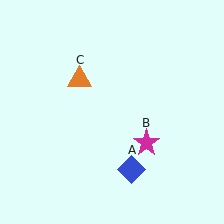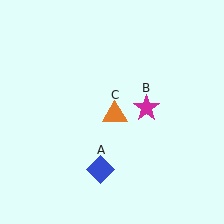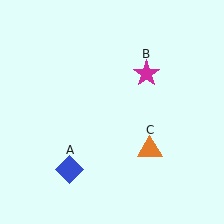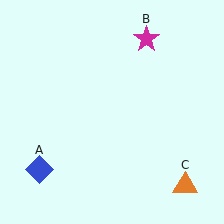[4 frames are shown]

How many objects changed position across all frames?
3 objects changed position: blue diamond (object A), magenta star (object B), orange triangle (object C).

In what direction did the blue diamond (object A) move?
The blue diamond (object A) moved left.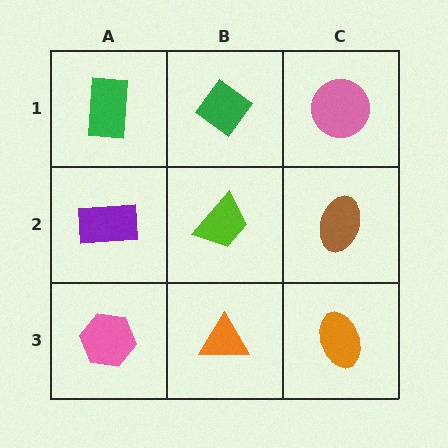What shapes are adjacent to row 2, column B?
A green diamond (row 1, column B), an orange triangle (row 3, column B), a purple rectangle (row 2, column A), a brown ellipse (row 2, column C).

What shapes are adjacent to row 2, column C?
A pink circle (row 1, column C), an orange ellipse (row 3, column C), a lime trapezoid (row 2, column B).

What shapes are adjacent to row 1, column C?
A brown ellipse (row 2, column C), a green diamond (row 1, column B).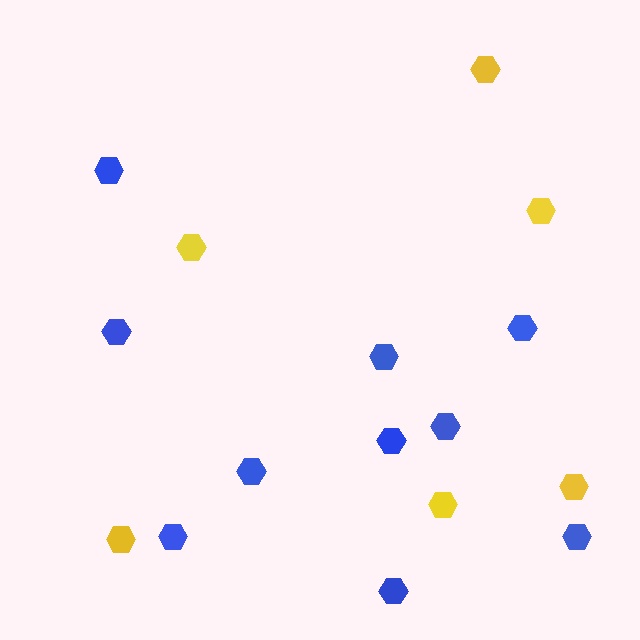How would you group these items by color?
There are 2 groups: one group of blue hexagons (10) and one group of yellow hexagons (6).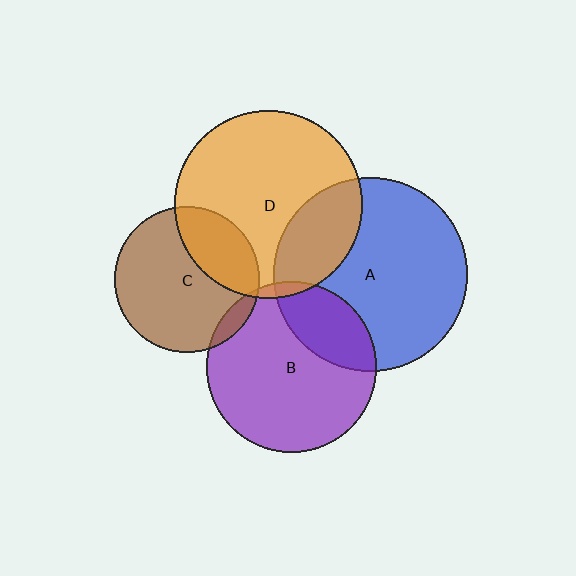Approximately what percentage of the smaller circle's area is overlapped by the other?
Approximately 25%.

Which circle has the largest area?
Circle A (blue).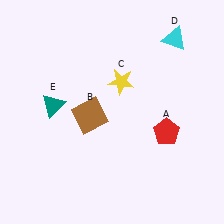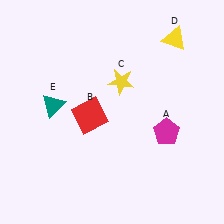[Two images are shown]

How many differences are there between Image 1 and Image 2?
There are 3 differences between the two images.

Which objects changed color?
A changed from red to magenta. B changed from brown to red. D changed from cyan to yellow.